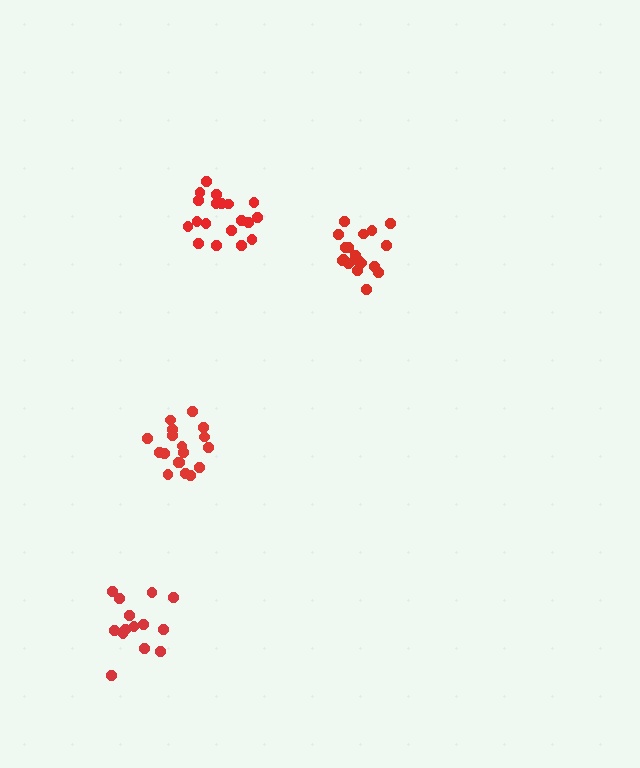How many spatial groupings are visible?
There are 4 spatial groupings.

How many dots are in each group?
Group 1: 19 dots, Group 2: 18 dots, Group 3: 19 dots, Group 4: 14 dots (70 total).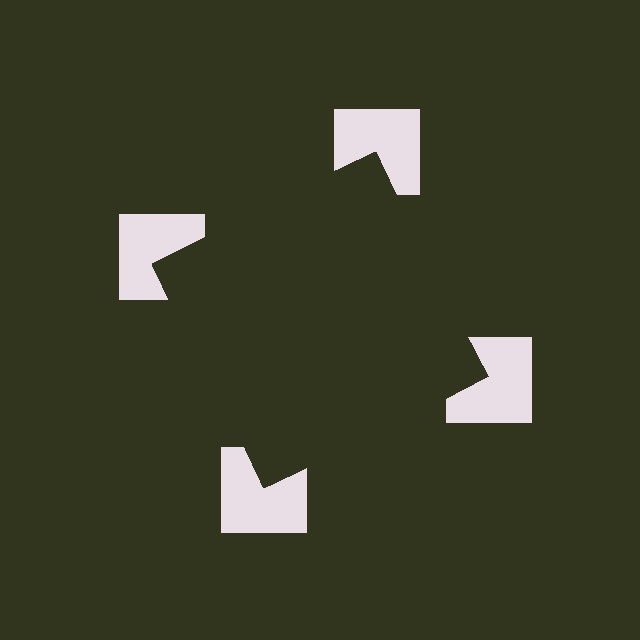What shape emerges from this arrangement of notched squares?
An illusory square — its edges are inferred from the aligned wedge cuts in the notched squares, not physically drawn.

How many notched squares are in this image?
There are 4 — one at each vertex of the illusory square.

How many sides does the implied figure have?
4 sides.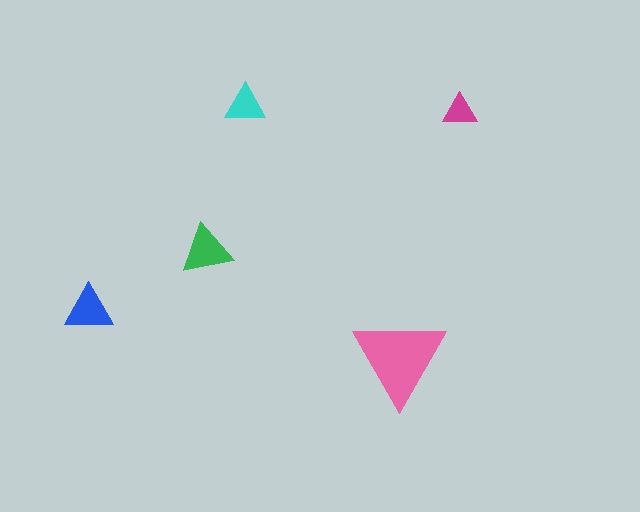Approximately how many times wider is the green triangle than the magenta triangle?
About 1.5 times wider.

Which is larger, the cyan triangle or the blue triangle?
The blue one.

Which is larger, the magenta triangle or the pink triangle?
The pink one.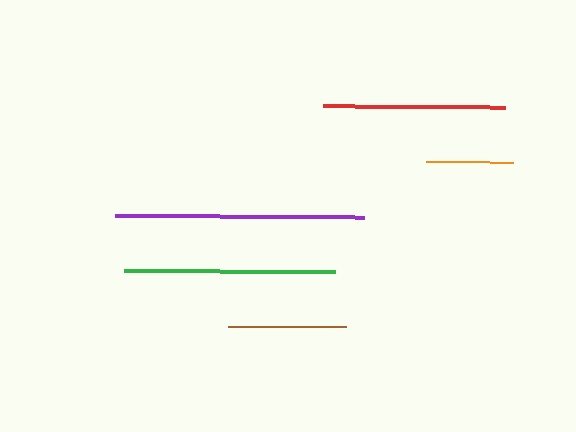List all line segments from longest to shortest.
From longest to shortest: purple, green, red, brown, orange.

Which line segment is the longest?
The purple line is the longest at approximately 248 pixels.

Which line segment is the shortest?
The orange line is the shortest at approximately 86 pixels.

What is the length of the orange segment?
The orange segment is approximately 86 pixels long.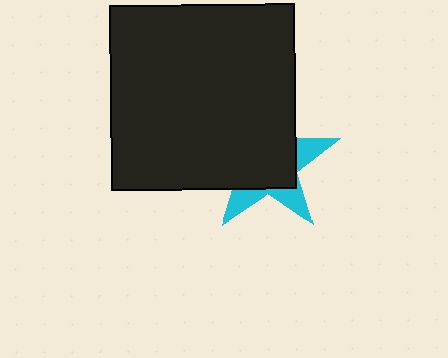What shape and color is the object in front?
The object in front is a black square.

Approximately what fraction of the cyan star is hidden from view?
Roughly 68% of the cyan star is hidden behind the black square.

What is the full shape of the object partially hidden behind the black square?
The partially hidden object is a cyan star.